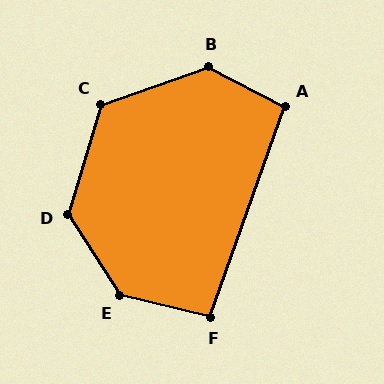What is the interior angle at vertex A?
Approximately 98 degrees (obtuse).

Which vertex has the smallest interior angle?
F, at approximately 96 degrees.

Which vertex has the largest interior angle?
E, at approximately 136 degrees.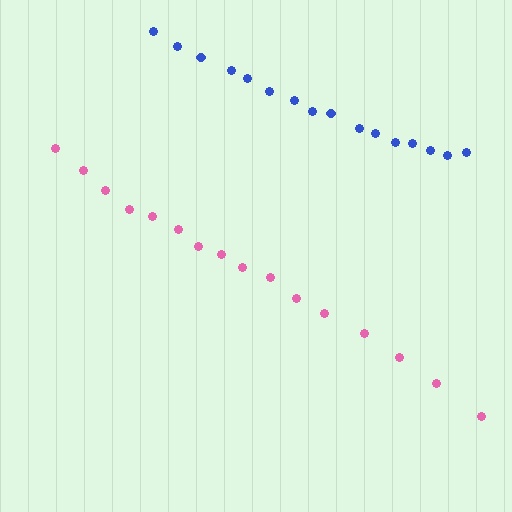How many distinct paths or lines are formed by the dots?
There are 2 distinct paths.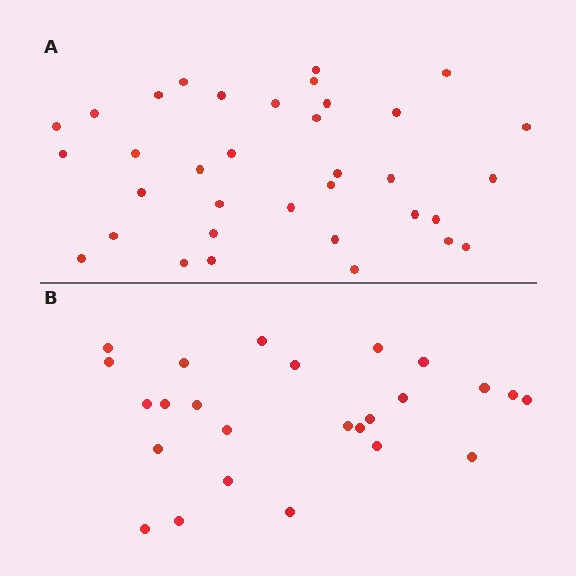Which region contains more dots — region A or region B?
Region A (the top region) has more dots.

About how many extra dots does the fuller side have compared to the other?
Region A has roughly 10 or so more dots than region B.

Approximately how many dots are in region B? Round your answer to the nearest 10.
About 20 dots. (The exact count is 25, which rounds to 20.)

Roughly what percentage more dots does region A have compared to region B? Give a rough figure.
About 40% more.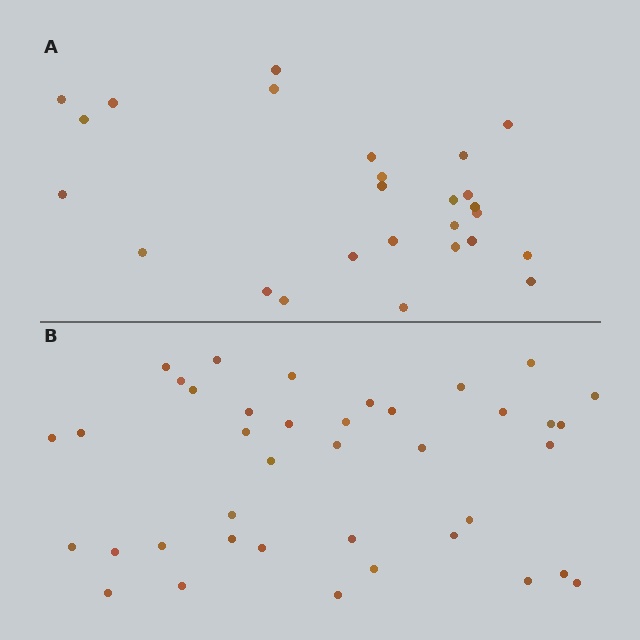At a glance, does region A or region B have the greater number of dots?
Region B (the bottom region) has more dots.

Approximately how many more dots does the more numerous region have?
Region B has approximately 15 more dots than region A.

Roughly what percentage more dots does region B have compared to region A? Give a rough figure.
About 50% more.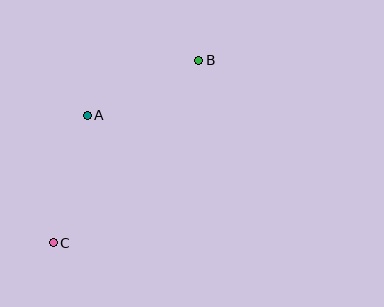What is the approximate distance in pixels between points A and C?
The distance between A and C is approximately 132 pixels.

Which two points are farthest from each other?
Points B and C are farthest from each other.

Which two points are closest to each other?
Points A and B are closest to each other.